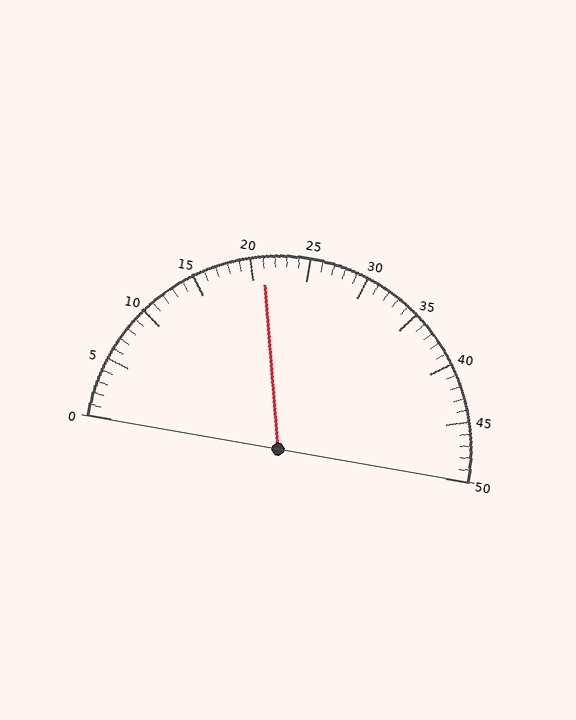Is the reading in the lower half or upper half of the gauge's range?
The reading is in the lower half of the range (0 to 50).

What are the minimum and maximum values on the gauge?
The gauge ranges from 0 to 50.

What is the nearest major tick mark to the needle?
The nearest major tick mark is 20.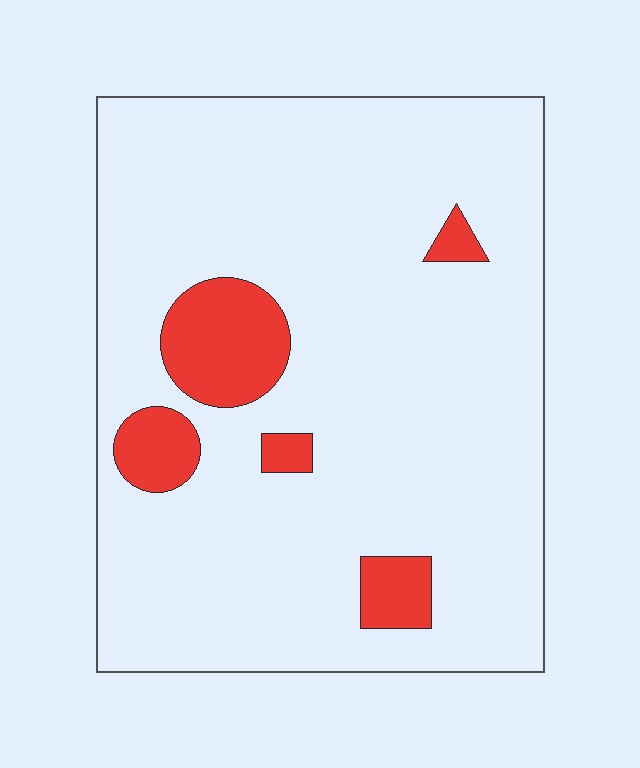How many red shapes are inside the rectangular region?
5.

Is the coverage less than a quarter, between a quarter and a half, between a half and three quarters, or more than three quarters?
Less than a quarter.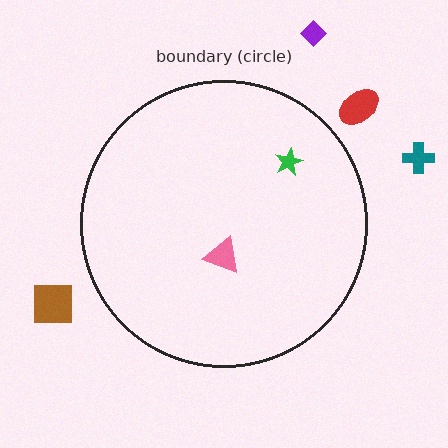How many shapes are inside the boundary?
2 inside, 4 outside.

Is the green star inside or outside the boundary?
Inside.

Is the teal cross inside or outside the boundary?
Outside.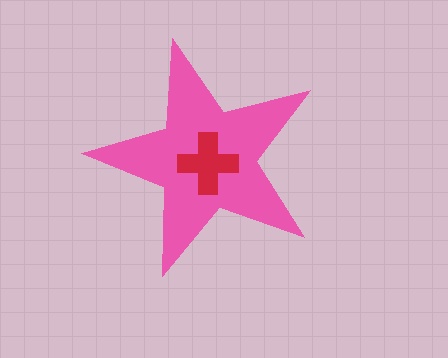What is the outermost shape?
The pink star.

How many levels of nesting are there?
2.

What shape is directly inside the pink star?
The red cross.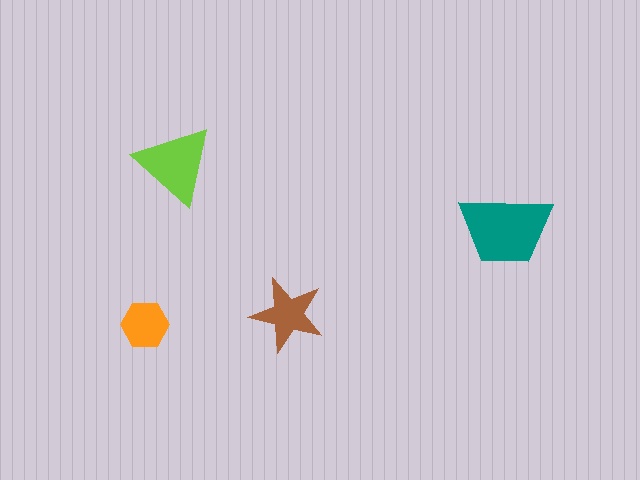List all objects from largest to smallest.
The teal trapezoid, the lime triangle, the brown star, the orange hexagon.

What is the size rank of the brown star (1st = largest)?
3rd.